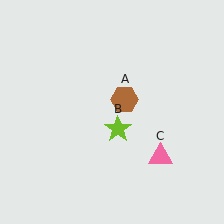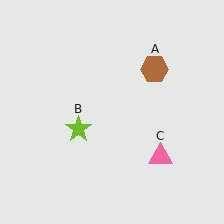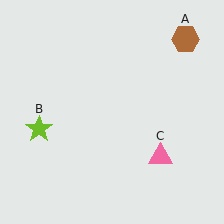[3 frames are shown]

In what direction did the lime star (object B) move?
The lime star (object B) moved left.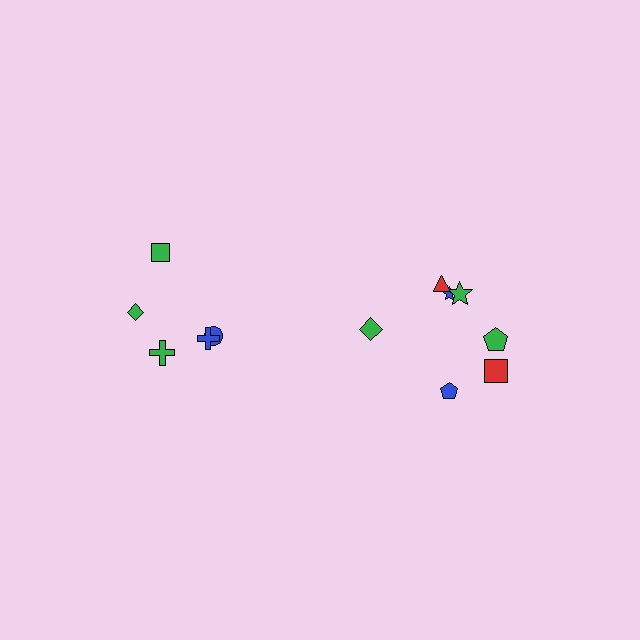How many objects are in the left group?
There are 5 objects.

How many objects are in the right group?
There are 7 objects.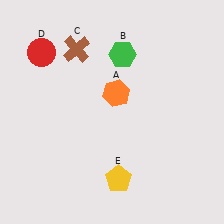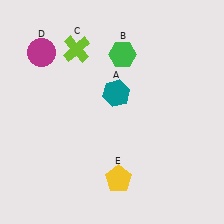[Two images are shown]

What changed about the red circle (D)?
In Image 1, D is red. In Image 2, it changed to magenta.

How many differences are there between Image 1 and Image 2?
There are 3 differences between the two images.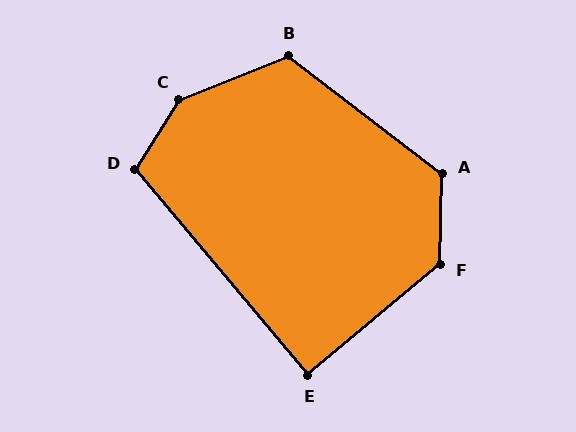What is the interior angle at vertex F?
Approximately 131 degrees (obtuse).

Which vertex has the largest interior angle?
C, at approximately 143 degrees.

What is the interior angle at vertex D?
Approximately 108 degrees (obtuse).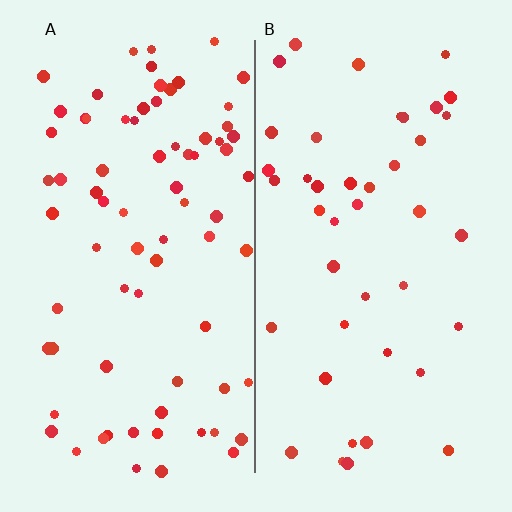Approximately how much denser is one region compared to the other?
Approximately 1.8× — region A over region B.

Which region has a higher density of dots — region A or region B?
A (the left).